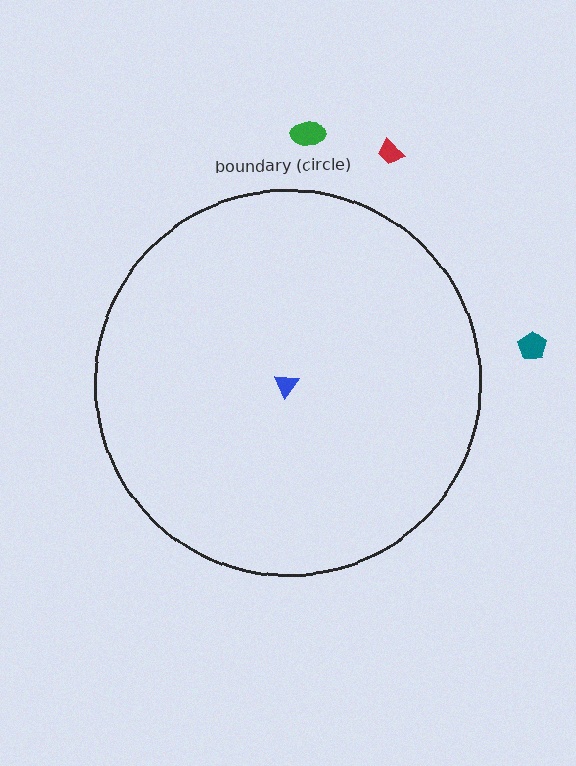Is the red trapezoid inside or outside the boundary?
Outside.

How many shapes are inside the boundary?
1 inside, 3 outside.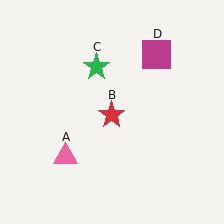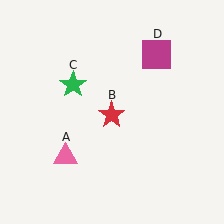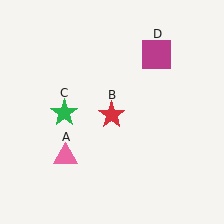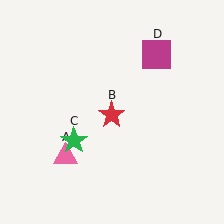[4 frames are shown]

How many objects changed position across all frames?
1 object changed position: green star (object C).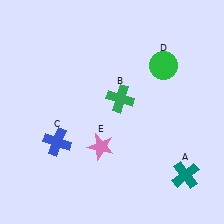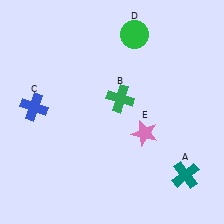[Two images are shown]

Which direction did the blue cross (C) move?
The blue cross (C) moved up.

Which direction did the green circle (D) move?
The green circle (D) moved up.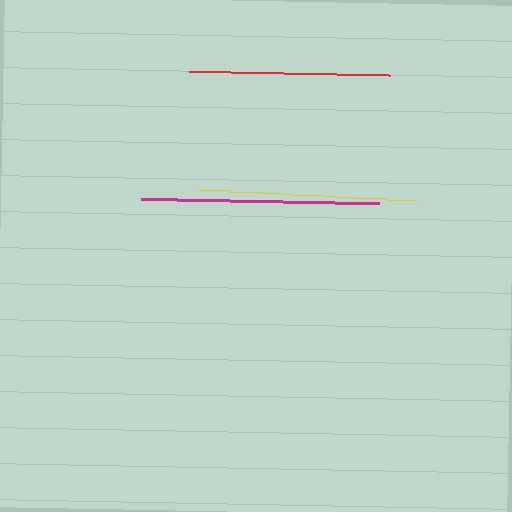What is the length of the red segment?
The red segment is approximately 201 pixels long.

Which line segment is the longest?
The magenta line is the longest at approximately 238 pixels.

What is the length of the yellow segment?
The yellow segment is approximately 216 pixels long.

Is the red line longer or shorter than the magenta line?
The magenta line is longer than the red line.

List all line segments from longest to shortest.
From longest to shortest: magenta, yellow, red.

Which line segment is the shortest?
The red line is the shortest at approximately 201 pixels.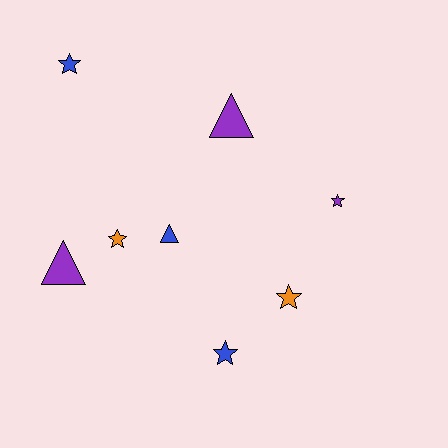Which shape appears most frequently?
Star, with 5 objects.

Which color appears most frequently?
Purple, with 3 objects.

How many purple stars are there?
There is 1 purple star.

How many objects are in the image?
There are 8 objects.